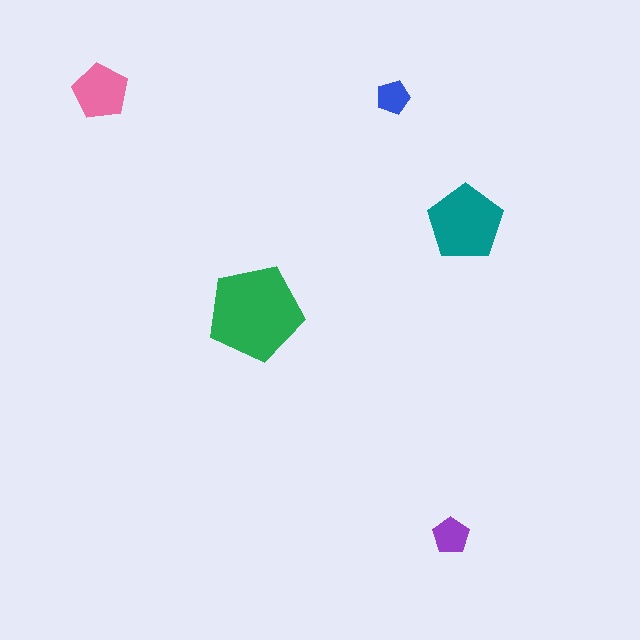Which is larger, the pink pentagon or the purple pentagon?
The pink one.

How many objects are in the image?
There are 5 objects in the image.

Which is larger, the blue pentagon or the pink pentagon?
The pink one.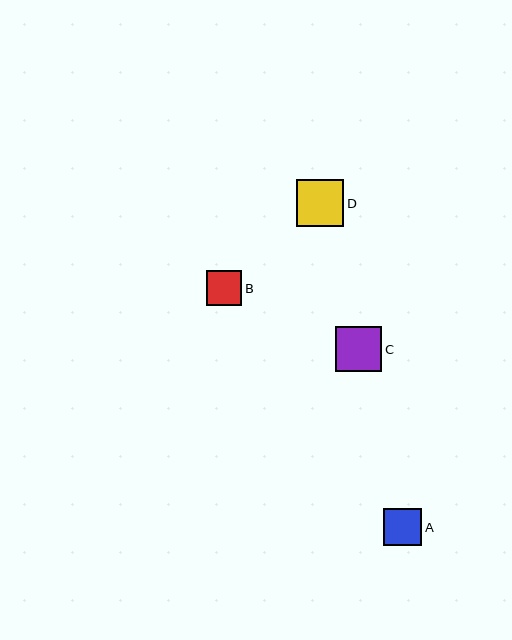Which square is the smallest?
Square B is the smallest with a size of approximately 35 pixels.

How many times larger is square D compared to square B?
Square D is approximately 1.3 times the size of square B.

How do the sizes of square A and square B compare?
Square A and square B are approximately the same size.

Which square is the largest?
Square D is the largest with a size of approximately 47 pixels.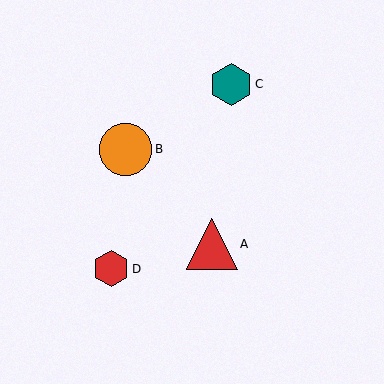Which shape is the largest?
The orange circle (labeled B) is the largest.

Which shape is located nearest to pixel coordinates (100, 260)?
The red hexagon (labeled D) at (111, 269) is nearest to that location.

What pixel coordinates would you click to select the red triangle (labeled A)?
Click at (212, 244) to select the red triangle A.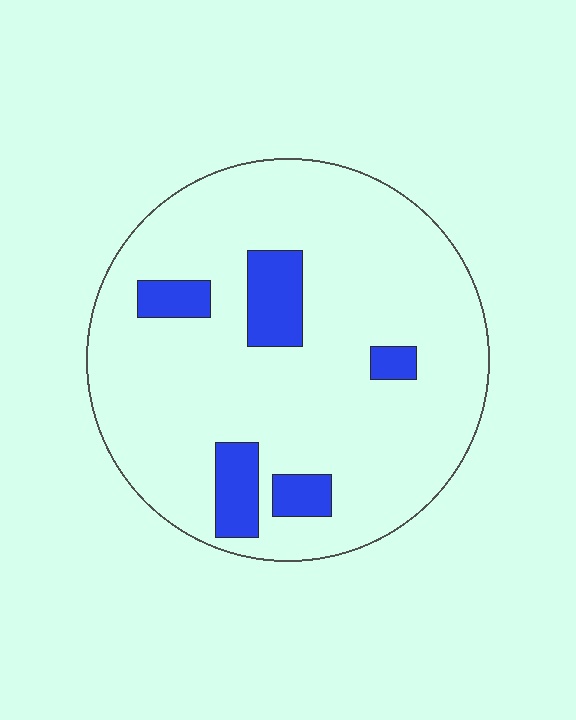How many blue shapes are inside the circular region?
5.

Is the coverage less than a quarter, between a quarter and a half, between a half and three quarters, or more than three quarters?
Less than a quarter.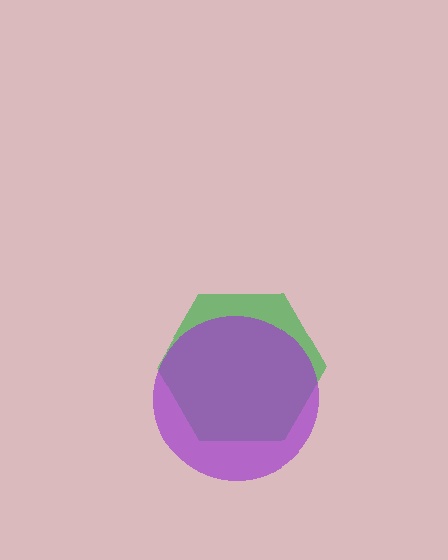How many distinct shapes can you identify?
There are 2 distinct shapes: a green hexagon, a purple circle.